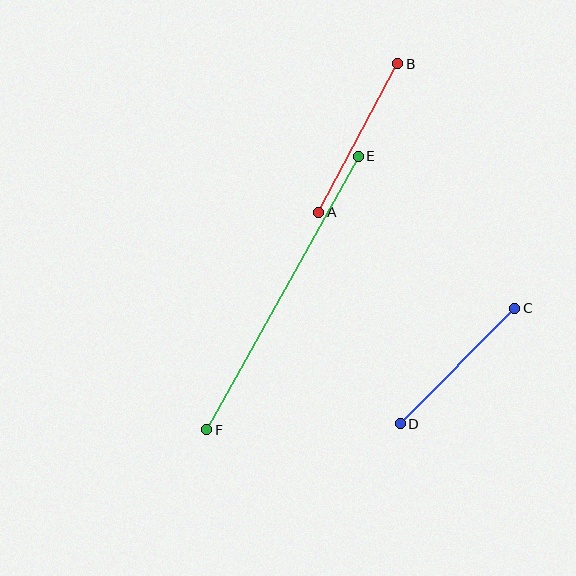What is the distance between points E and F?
The distance is approximately 312 pixels.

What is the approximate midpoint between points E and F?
The midpoint is at approximately (283, 293) pixels.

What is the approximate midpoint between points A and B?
The midpoint is at approximately (358, 138) pixels.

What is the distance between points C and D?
The distance is approximately 163 pixels.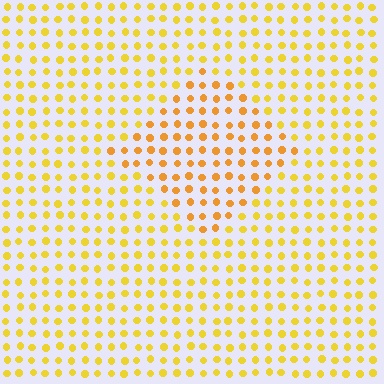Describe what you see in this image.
The image is filled with small yellow elements in a uniform arrangement. A diamond-shaped region is visible where the elements are tinted to a slightly different hue, forming a subtle color boundary.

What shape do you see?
I see a diamond.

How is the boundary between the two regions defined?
The boundary is defined purely by a slight shift in hue (about 20 degrees). Spacing, size, and orientation are identical on both sides.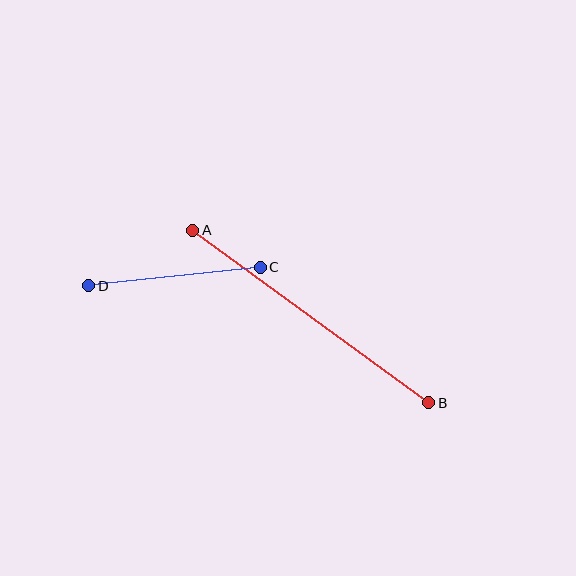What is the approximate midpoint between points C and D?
The midpoint is at approximately (175, 276) pixels.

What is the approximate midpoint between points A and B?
The midpoint is at approximately (311, 317) pixels.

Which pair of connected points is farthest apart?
Points A and B are farthest apart.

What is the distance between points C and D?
The distance is approximately 173 pixels.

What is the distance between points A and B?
The distance is approximately 293 pixels.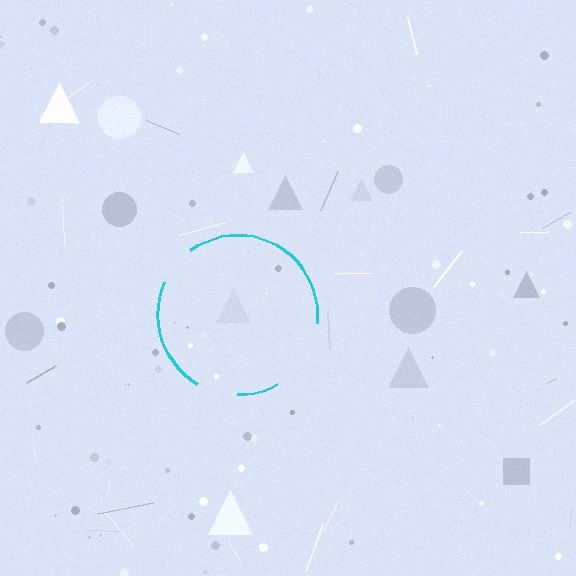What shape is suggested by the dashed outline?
The dashed outline suggests a circle.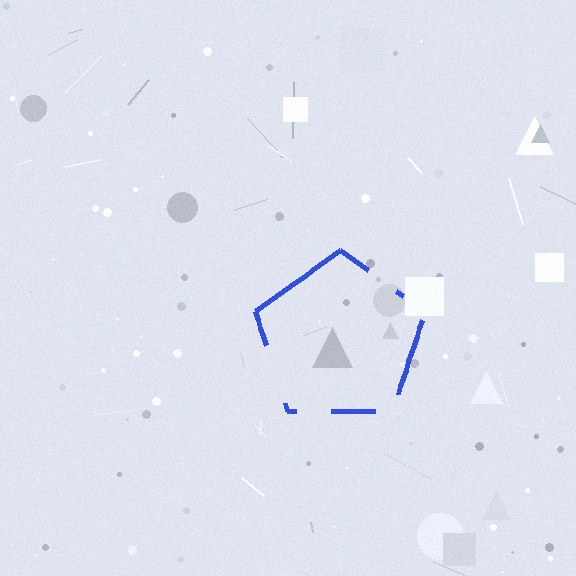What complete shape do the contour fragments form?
The contour fragments form a pentagon.